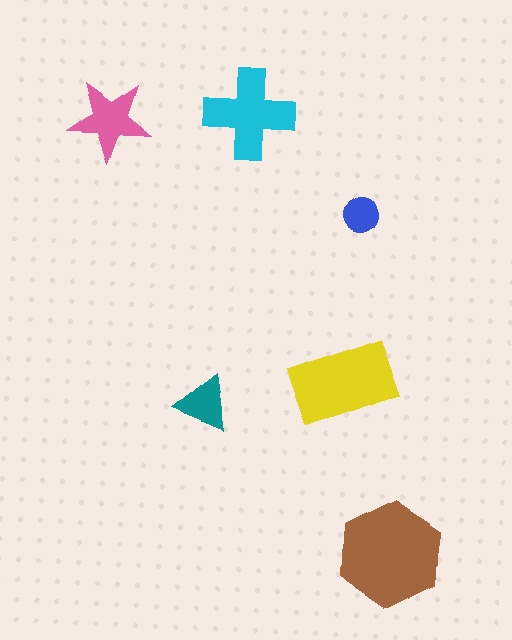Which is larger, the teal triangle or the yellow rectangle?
The yellow rectangle.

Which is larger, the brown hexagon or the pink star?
The brown hexagon.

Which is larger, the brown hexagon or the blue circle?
The brown hexagon.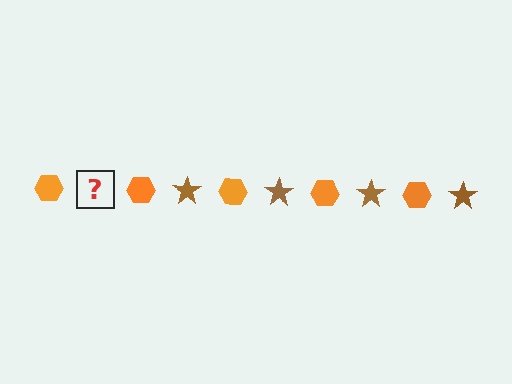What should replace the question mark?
The question mark should be replaced with a brown star.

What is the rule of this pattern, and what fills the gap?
The rule is that the pattern alternates between orange hexagon and brown star. The gap should be filled with a brown star.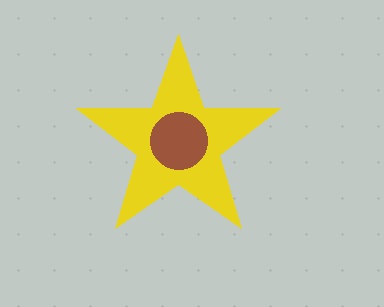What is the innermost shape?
The brown circle.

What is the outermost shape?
The yellow star.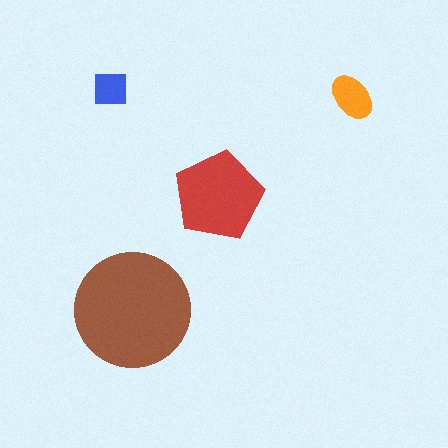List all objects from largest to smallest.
The brown circle, the red pentagon, the orange ellipse, the blue square.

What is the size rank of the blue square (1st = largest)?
4th.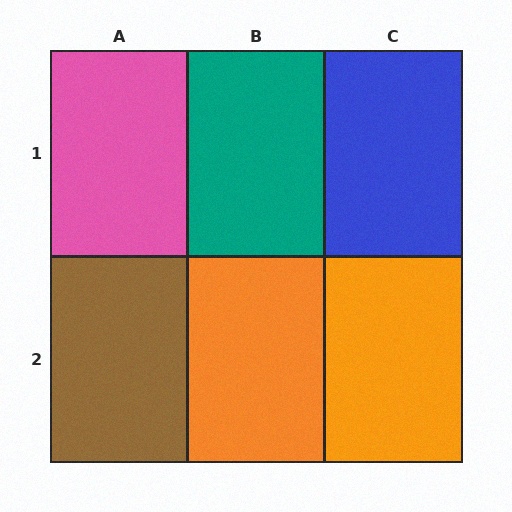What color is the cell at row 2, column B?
Orange.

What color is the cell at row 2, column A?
Brown.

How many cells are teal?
1 cell is teal.